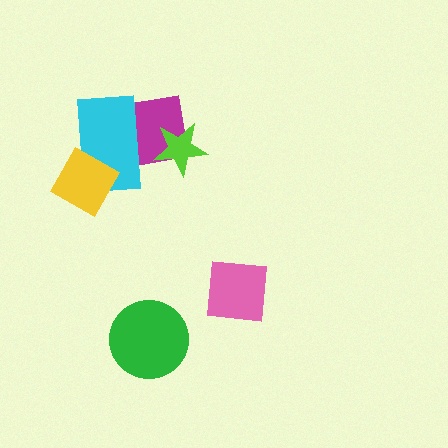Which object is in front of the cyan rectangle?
The yellow diamond is in front of the cyan rectangle.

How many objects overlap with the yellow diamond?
1 object overlaps with the yellow diamond.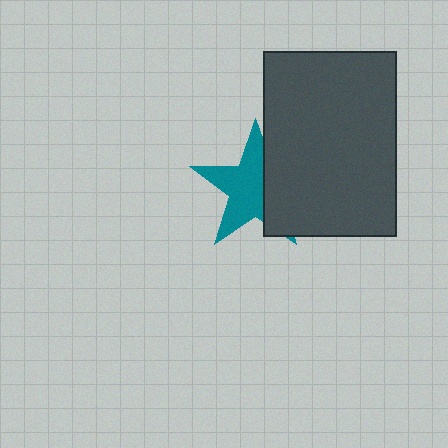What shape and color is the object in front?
The object in front is a dark gray rectangle.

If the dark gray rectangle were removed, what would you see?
You would see the complete teal star.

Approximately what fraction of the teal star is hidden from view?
Roughly 38% of the teal star is hidden behind the dark gray rectangle.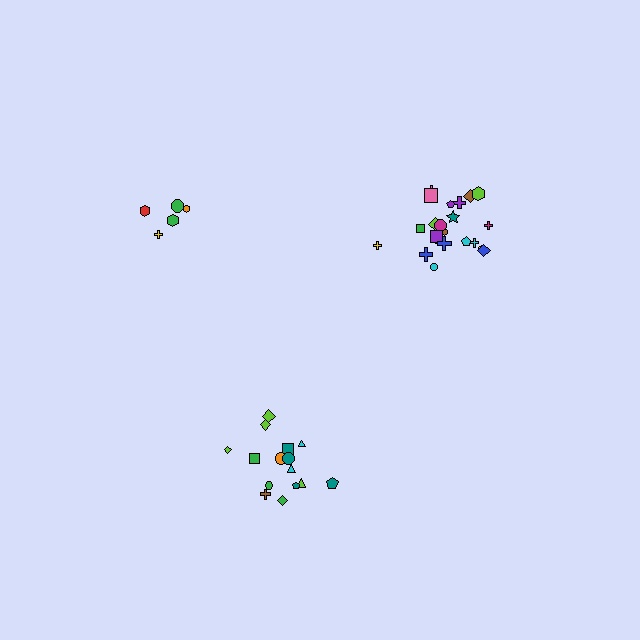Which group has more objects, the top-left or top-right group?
The top-right group.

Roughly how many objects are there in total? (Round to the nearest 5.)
Roughly 40 objects in total.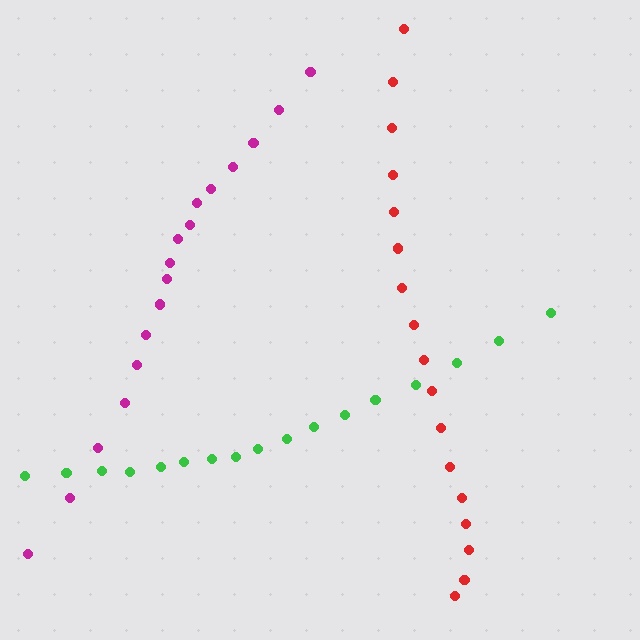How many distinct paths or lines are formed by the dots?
There are 3 distinct paths.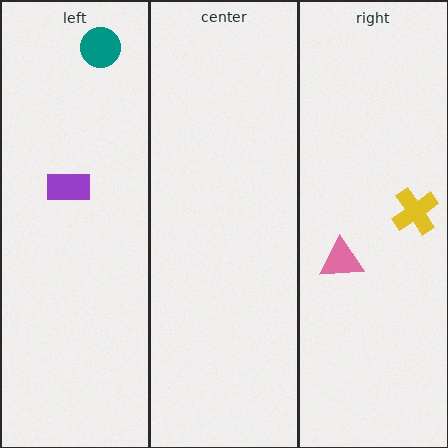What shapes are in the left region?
The purple rectangle, the teal circle.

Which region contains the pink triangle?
The right region.